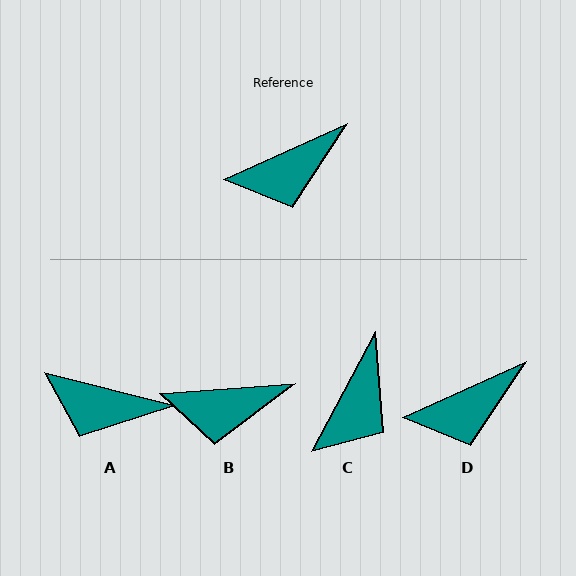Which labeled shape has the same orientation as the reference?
D.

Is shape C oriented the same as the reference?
No, it is off by about 38 degrees.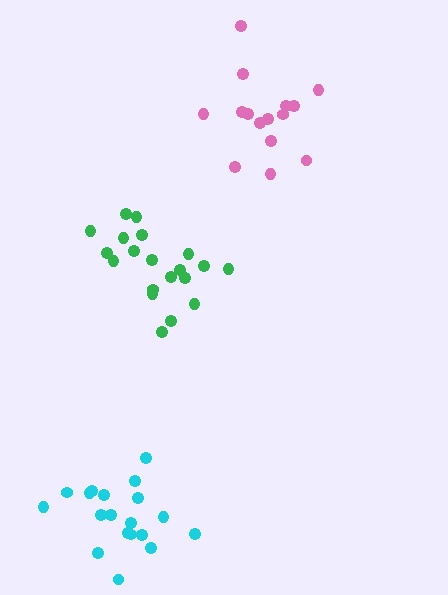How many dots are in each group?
Group 1: 20 dots, Group 2: 15 dots, Group 3: 19 dots (54 total).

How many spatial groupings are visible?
There are 3 spatial groupings.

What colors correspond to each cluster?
The clusters are colored: green, pink, cyan.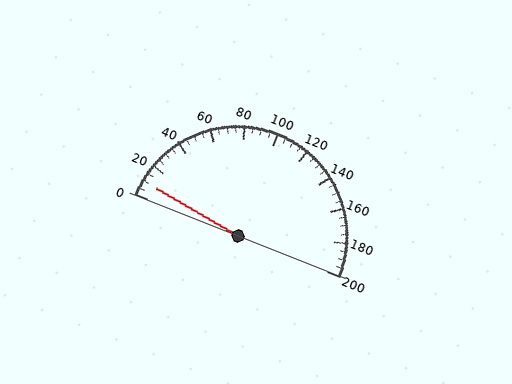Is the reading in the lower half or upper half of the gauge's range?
The reading is in the lower half of the range (0 to 200).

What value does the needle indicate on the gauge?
The needle indicates approximately 10.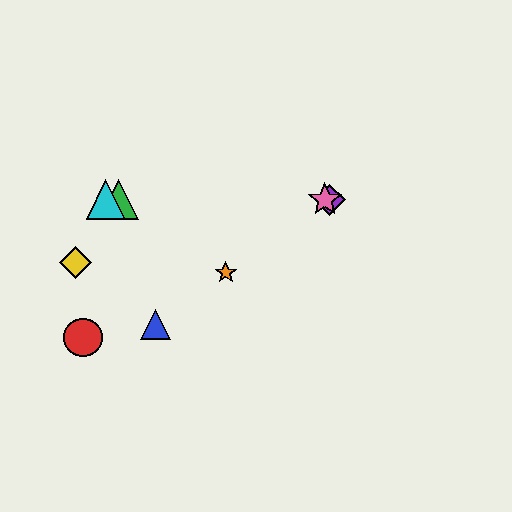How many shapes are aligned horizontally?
4 shapes (the green triangle, the purple diamond, the cyan triangle, the pink star) are aligned horizontally.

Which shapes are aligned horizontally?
The green triangle, the purple diamond, the cyan triangle, the pink star are aligned horizontally.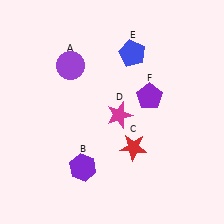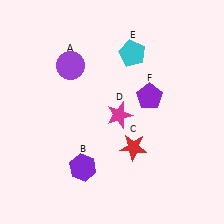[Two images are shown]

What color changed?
The pentagon (E) changed from blue in Image 1 to cyan in Image 2.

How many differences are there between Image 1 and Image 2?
There is 1 difference between the two images.